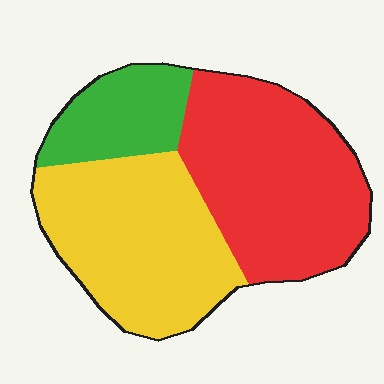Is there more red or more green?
Red.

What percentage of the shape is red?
Red takes up about two fifths (2/5) of the shape.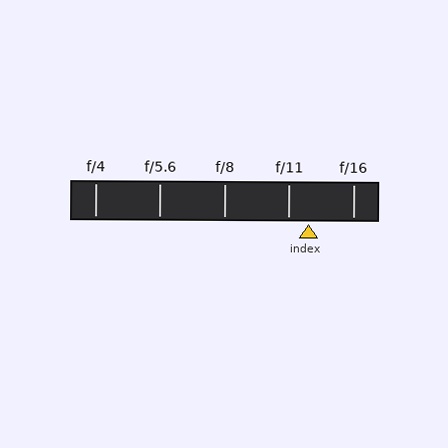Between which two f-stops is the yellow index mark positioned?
The index mark is between f/11 and f/16.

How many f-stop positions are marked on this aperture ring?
There are 5 f-stop positions marked.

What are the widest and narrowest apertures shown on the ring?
The widest aperture shown is f/4 and the narrowest is f/16.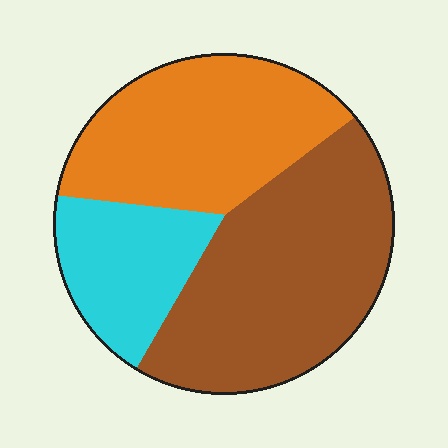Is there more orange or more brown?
Brown.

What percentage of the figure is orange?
Orange covers 35% of the figure.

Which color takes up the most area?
Brown, at roughly 45%.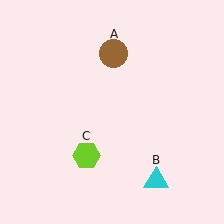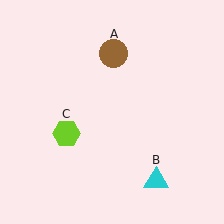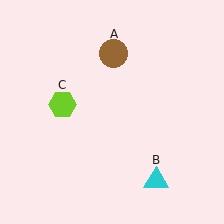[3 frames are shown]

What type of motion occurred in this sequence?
The lime hexagon (object C) rotated clockwise around the center of the scene.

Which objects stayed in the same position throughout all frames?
Brown circle (object A) and cyan triangle (object B) remained stationary.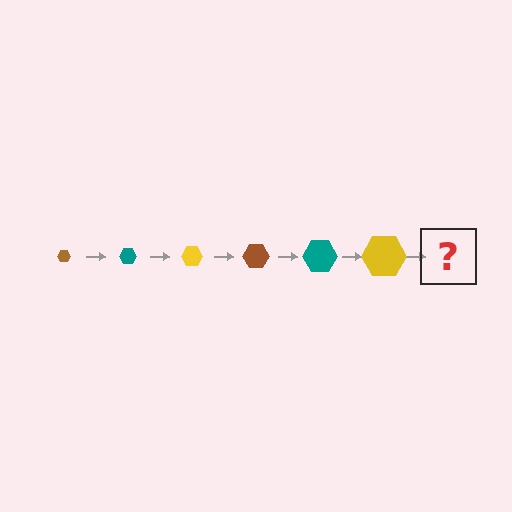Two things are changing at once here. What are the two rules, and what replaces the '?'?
The two rules are that the hexagon grows larger each step and the color cycles through brown, teal, and yellow. The '?' should be a brown hexagon, larger than the previous one.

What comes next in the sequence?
The next element should be a brown hexagon, larger than the previous one.